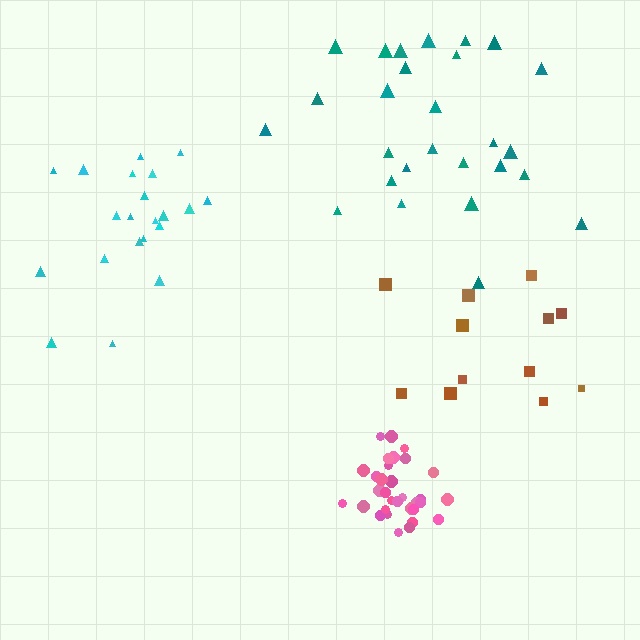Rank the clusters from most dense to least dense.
pink, cyan, teal, brown.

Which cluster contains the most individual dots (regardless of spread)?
Pink (32).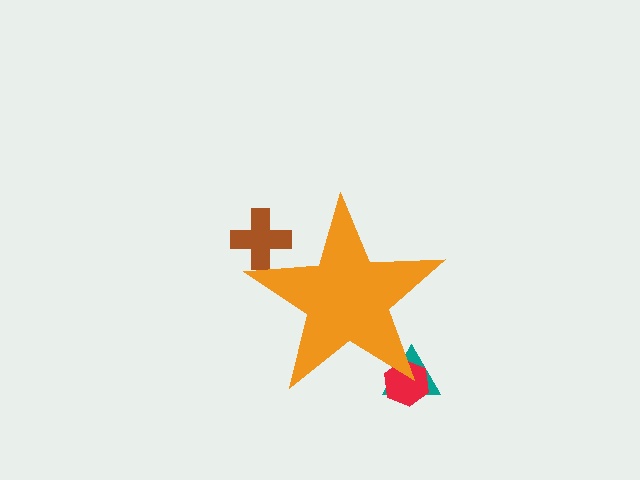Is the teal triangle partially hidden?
Yes, the teal triangle is partially hidden behind the orange star.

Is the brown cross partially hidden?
Yes, the brown cross is partially hidden behind the orange star.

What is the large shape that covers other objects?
An orange star.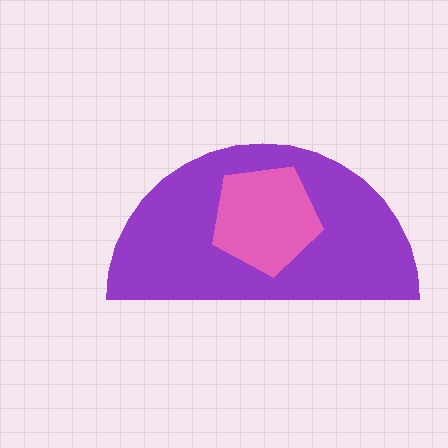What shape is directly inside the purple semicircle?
The pink pentagon.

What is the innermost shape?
The pink pentagon.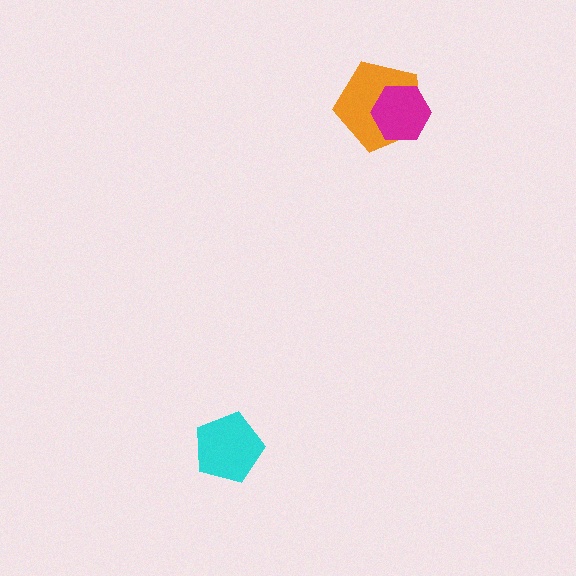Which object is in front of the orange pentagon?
The magenta hexagon is in front of the orange pentagon.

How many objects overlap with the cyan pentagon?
0 objects overlap with the cyan pentagon.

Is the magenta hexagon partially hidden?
No, no other shape covers it.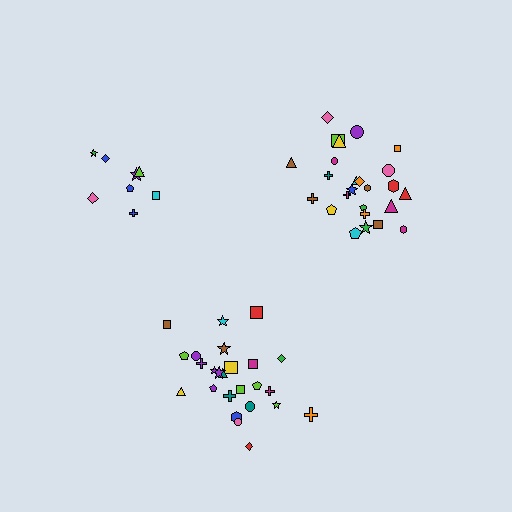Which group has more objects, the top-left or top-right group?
The top-right group.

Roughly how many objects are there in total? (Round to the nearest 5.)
Roughly 60 objects in total.